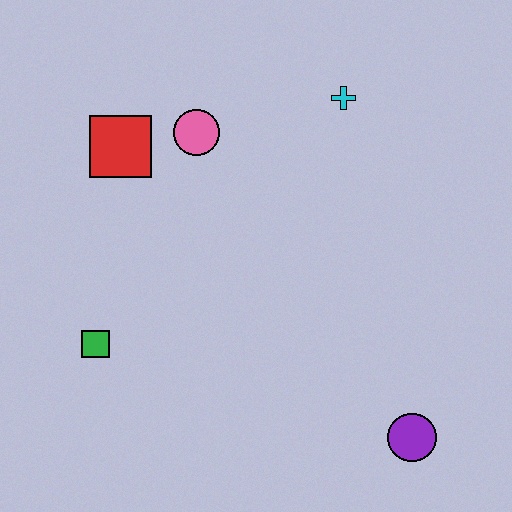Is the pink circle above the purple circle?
Yes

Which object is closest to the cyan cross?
The pink circle is closest to the cyan cross.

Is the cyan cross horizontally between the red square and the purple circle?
Yes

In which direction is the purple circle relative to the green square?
The purple circle is to the right of the green square.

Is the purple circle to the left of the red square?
No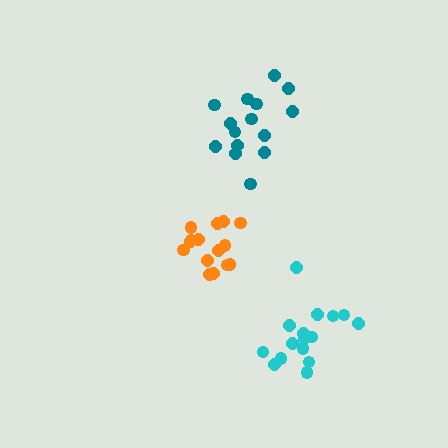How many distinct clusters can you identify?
There are 3 distinct clusters.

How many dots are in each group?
Group 1: 16 dots, Group 2: 15 dots, Group 3: 15 dots (46 total).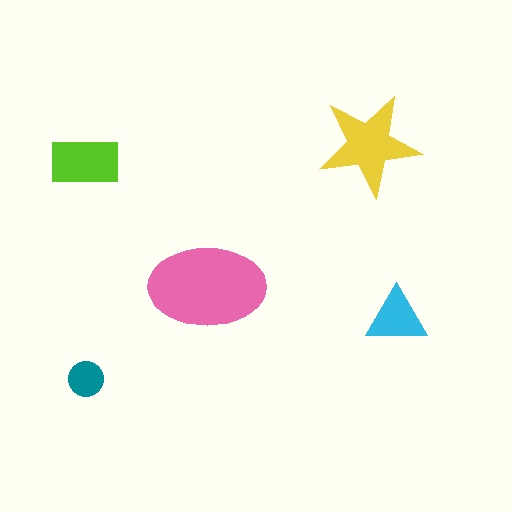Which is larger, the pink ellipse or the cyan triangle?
The pink ellipse.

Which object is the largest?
The pink ellipse.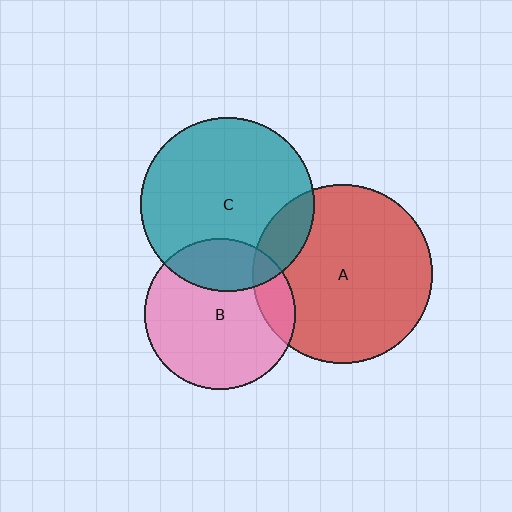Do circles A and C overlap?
Yes.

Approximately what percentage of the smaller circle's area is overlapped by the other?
Approximately 15%.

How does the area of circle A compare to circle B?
Approximately 1.4 times.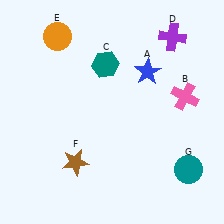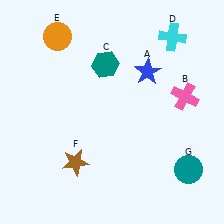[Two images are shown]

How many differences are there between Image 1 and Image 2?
There is 1 difference between the two images.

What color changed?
The cross (D) changed from purple in Image 1 to cyan in Image 2.